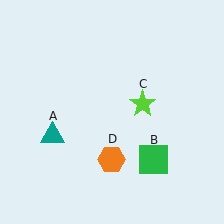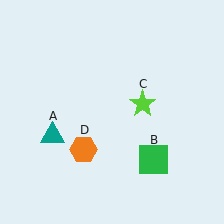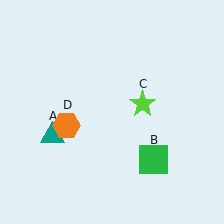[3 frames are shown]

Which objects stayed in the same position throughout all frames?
Teal triangle (object A) and green square (object B) and lime star (object C) remained stationary.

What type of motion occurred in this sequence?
The orange hexagon (object D) rotated clockwise around the center of the scene.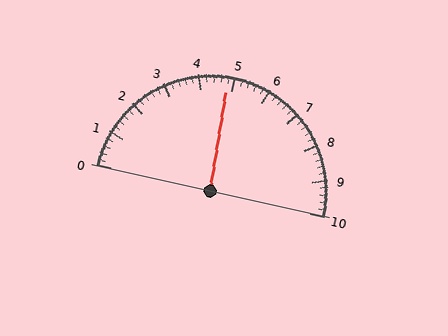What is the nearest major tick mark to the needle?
The nearest major tick mark is 5.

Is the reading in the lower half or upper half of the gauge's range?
The reading is in the lower half of the range (0 to 10).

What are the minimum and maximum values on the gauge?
The gauge ranges from 0 to 10.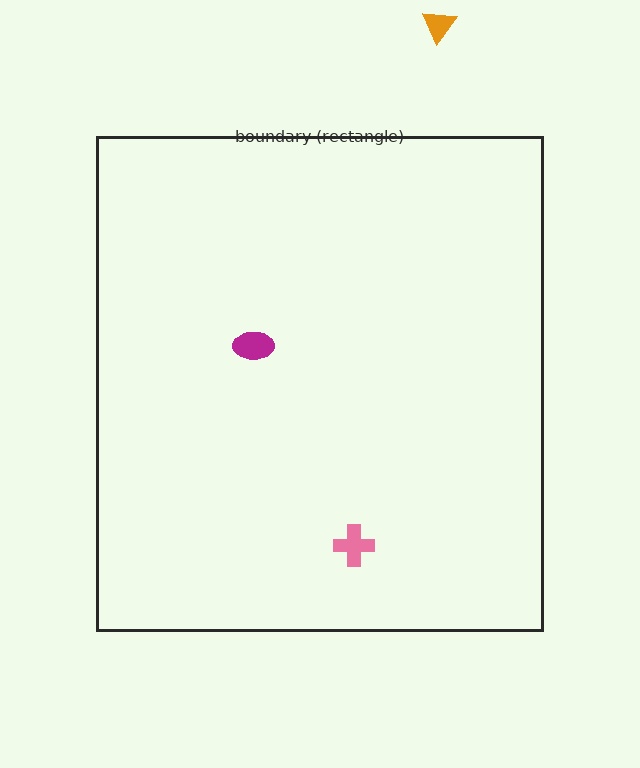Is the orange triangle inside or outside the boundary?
Outside.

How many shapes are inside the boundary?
2 inside, 1 outside.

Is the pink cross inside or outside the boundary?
Inside.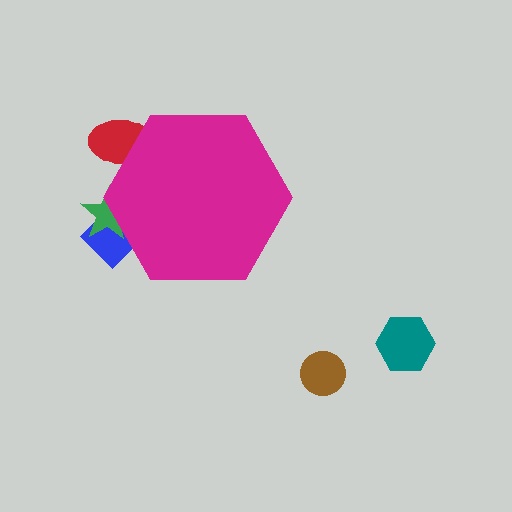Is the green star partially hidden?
Yes, the green star is partially hidden behind the magenta hexagon.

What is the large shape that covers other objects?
A magenta hexagon.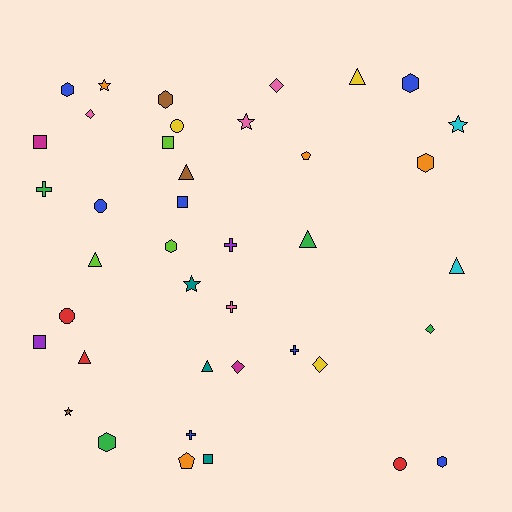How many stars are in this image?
There are 5 stars.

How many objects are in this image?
There are 40 objects.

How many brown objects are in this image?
There are 3 brown objects.